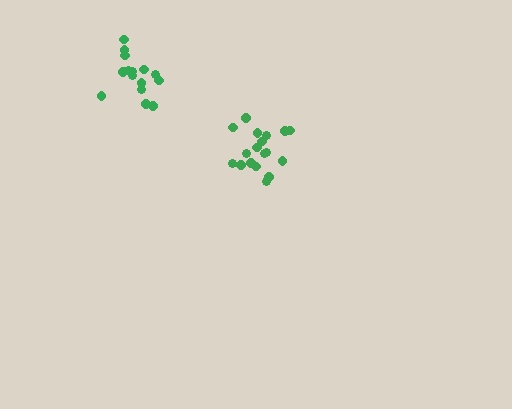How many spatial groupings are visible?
There are 2 spatial groupings.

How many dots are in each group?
Group 1: 18 dots, Group 2: 15 dots (33 total).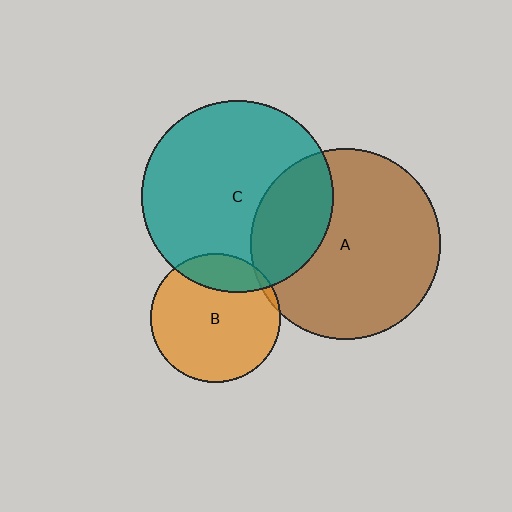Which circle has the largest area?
Circle C (teal).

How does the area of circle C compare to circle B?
Approximately 2.2 times.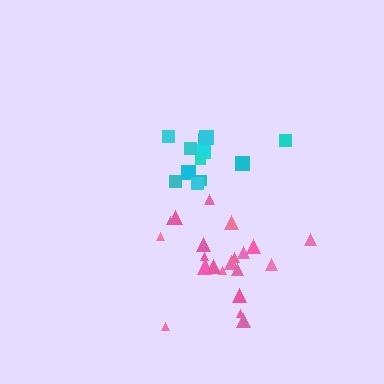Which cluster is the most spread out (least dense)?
Cyan.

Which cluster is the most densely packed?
Pink.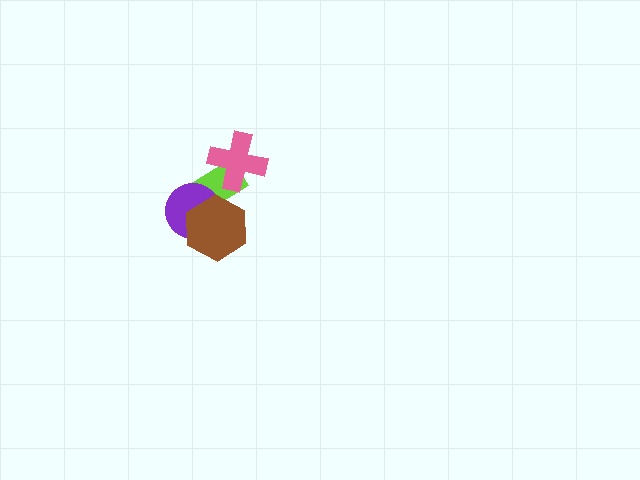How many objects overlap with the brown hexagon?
2 objects overlap with the brown hexagon.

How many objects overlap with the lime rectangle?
3 objects overlap with the lime rectangle.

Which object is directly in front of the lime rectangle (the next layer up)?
The pink cross is directly in front of the lime rectangle.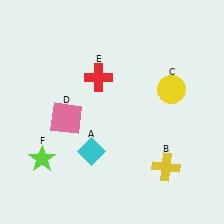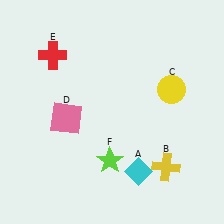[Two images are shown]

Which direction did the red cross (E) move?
The red cross (E) moved left.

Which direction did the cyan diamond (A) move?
The cyan diamond (A) moved right.